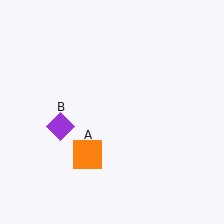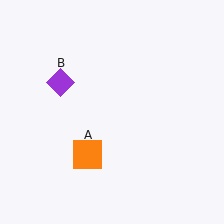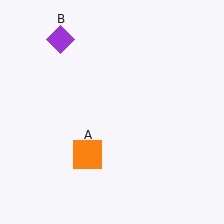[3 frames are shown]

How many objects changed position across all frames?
1 object changed position: purple diamond (object B).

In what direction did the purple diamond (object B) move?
The purple diamond (object B) moved up.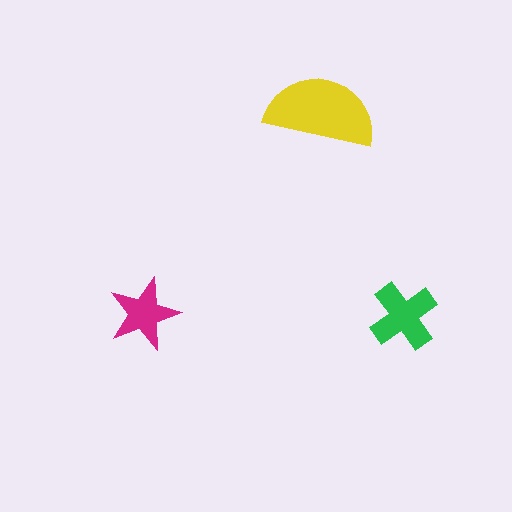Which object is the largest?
The yellow semicircle.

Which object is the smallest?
The magenta star.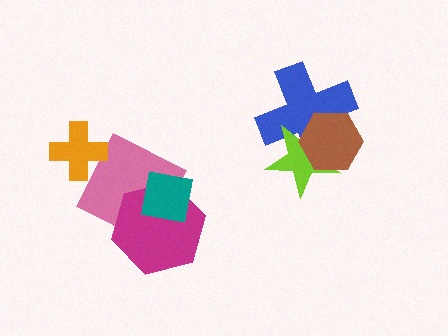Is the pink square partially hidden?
Yes, it is partially covered by another shape.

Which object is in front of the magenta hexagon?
The teal square is in front of the magenta hexagon.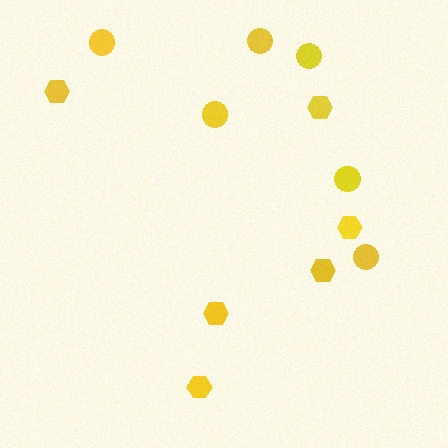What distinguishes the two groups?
There are 2 groups: one group of hexagons (6) and one group of circles (6).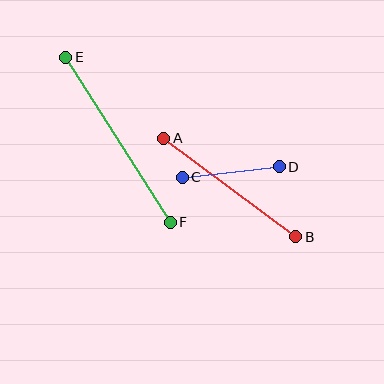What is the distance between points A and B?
The distance is approximately 165 pixels.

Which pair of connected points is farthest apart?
Points E and F are farthest apart.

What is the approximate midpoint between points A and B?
The midpoint is at approximately (230, 187) pixels.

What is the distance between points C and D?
The distance is approximately 97 pixels.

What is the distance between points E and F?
The distance is approximately 195 pixels.